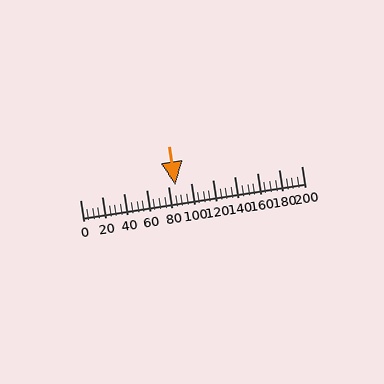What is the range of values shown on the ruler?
The ruler shows values from 0 to 200.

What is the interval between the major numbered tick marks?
The major tick marks are spaced 20 units apart.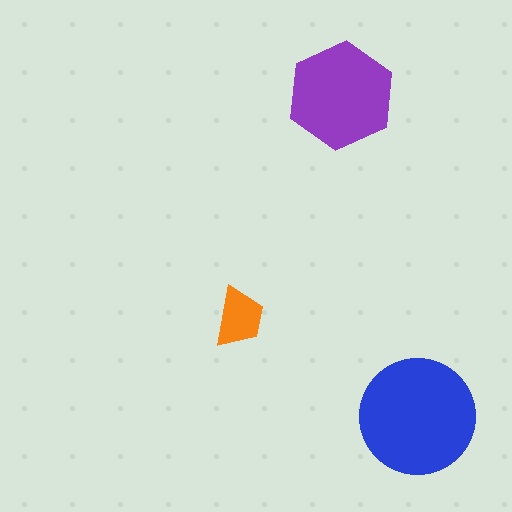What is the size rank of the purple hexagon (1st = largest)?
2nd.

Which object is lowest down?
The blue circle is bottommost.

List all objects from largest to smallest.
The blue circle, the purple hexagon, the orange trapezoid.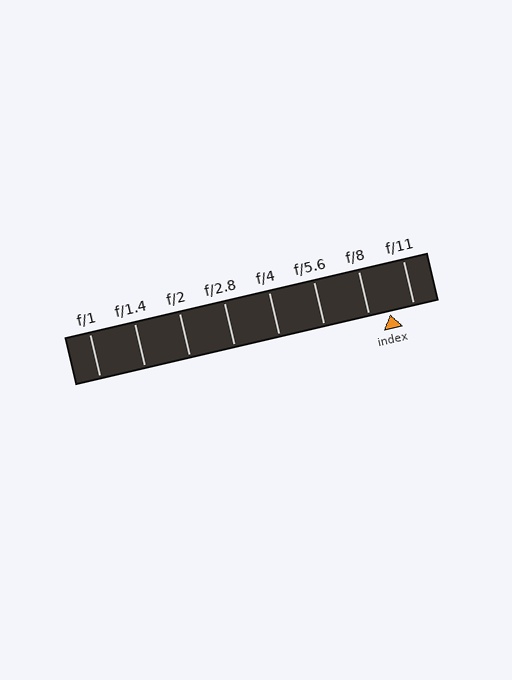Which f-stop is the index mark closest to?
The index mark is closest to f/8.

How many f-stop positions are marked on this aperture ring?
There are 8 f-stop positions marked.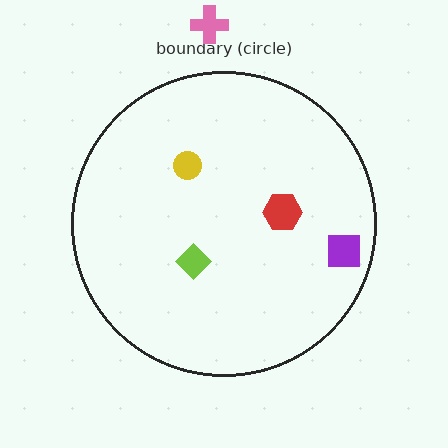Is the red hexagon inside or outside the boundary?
Inside.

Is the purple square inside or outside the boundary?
Inside.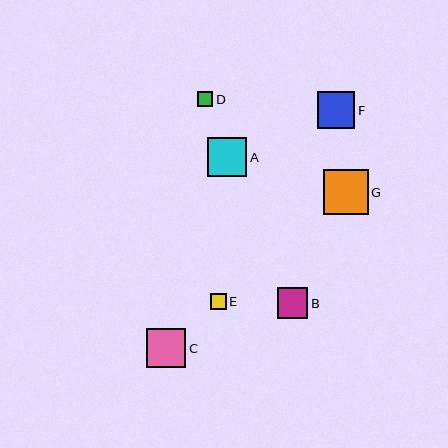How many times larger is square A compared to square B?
Square A is approximately 1.3 times the size of square B.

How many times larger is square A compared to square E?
Square A is approximately 2.5 times the size of square E.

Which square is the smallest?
Square D is the smallest with a size of approximately 15 pixels.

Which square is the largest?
Square G is the largest with a size of approximately 45 pixels.